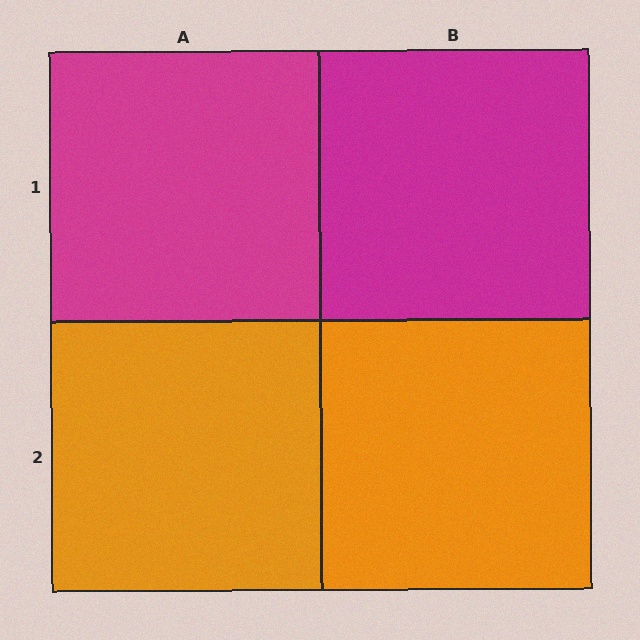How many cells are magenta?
2 cells are magenta.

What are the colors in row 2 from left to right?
Orange, orange.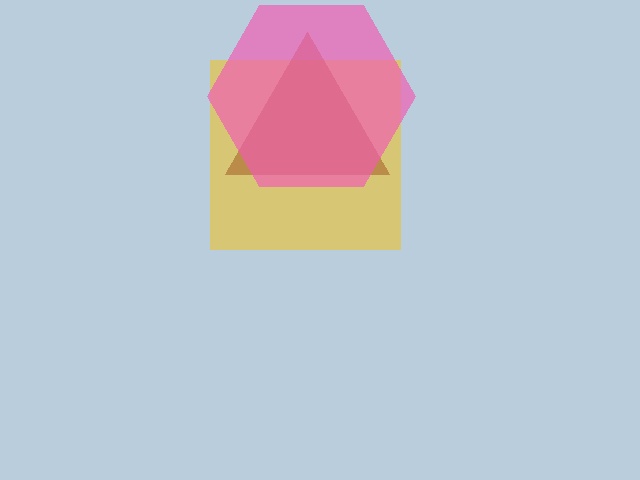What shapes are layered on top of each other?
The layered shapes are: a yellow square, a brown triangle, a pink hexagon.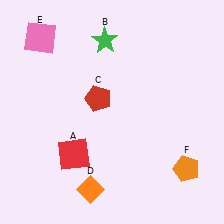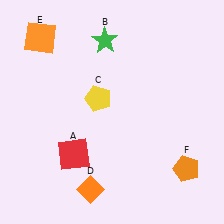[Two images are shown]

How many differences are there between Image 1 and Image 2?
There are 2 differences between the two images.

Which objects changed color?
C changed from red to yellow. E changed from pink to orange.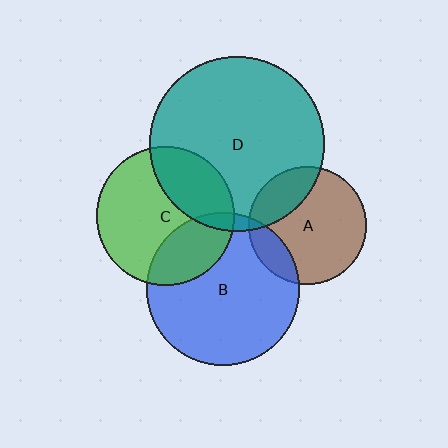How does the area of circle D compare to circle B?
Approximately 1.3 times.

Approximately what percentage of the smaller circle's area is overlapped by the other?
Approximately 30%.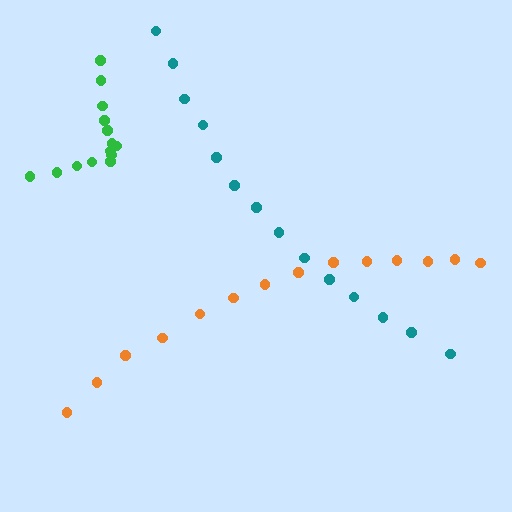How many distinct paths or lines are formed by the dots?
There are 3 distinct paths.